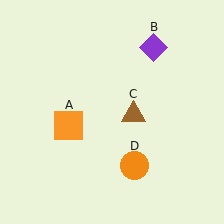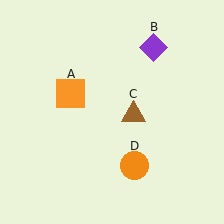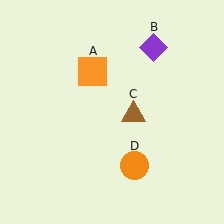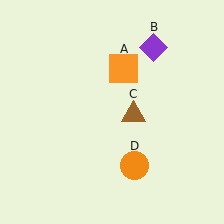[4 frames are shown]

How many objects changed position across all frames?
1 object changed position: orange square (object A).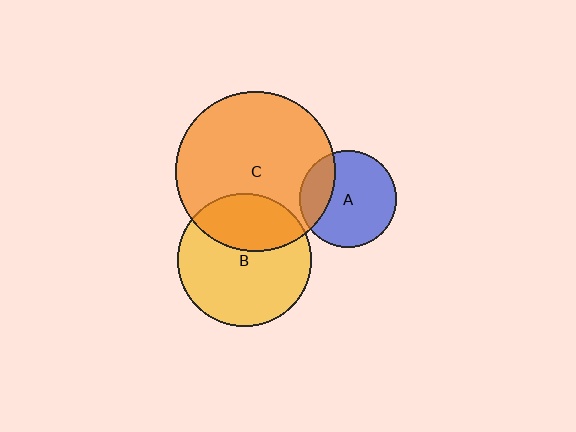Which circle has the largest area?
Circle C (orange).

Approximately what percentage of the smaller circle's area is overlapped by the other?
Approximately 35%.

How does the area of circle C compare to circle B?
Approximately 1.4 times.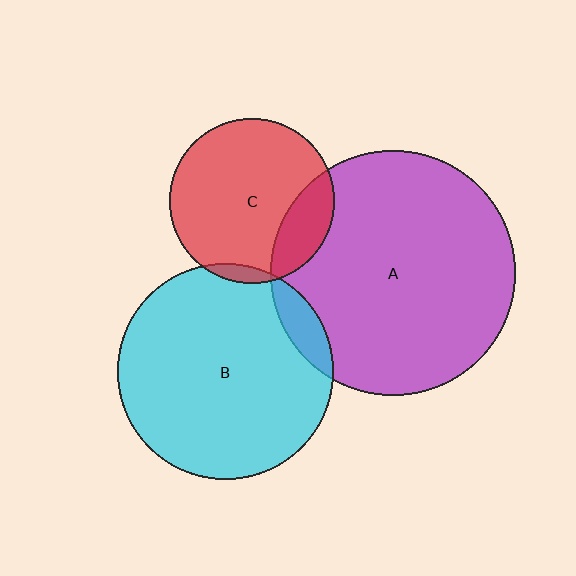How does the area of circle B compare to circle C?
Approximately 1.7 times.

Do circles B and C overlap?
Yes.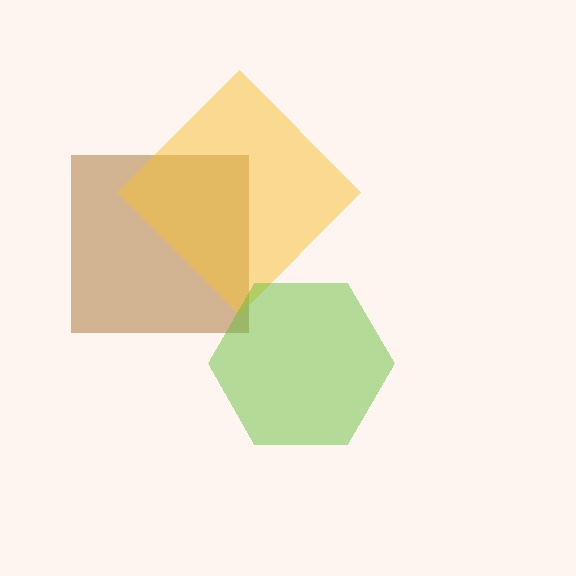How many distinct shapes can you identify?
There are 3 distinct shapes: a brown square, a yellow diamond, a lime hexagon.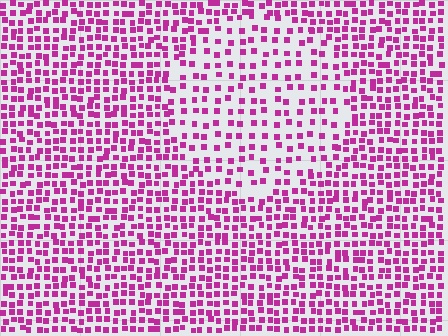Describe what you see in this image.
The image contains small magenta elements arranged at two different densities. A circle-shaped region is visible where the elements are less densely packed than the surrounding area.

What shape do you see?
I see a circle.